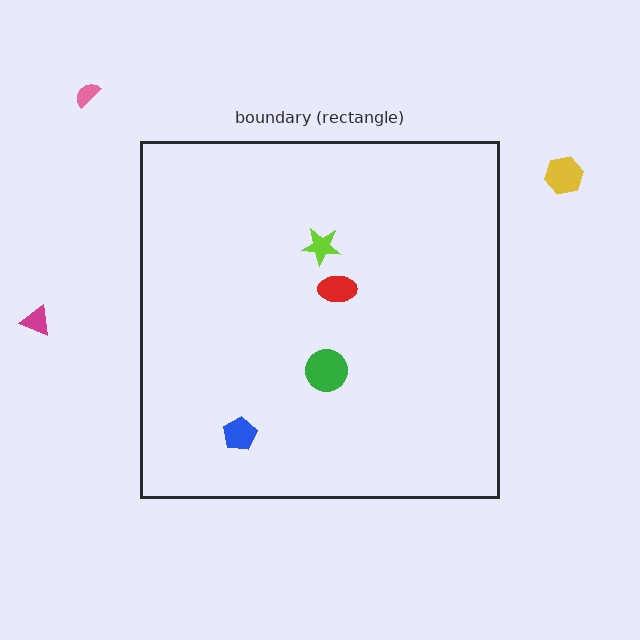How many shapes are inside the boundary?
4 inside, 3 outside.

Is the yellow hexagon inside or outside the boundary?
Outside.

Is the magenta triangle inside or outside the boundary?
Outside.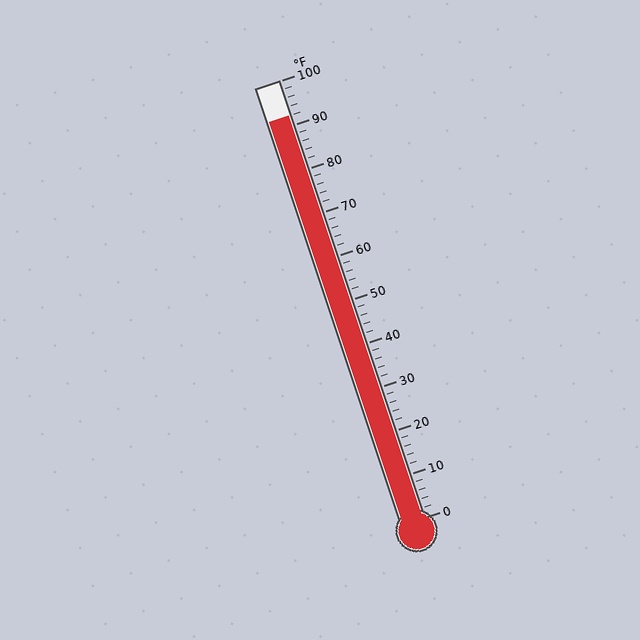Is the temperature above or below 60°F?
The temperature is above 60°F.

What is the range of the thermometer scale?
The thermometer scale ranges from 0°F to 100°F.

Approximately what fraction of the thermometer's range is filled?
The thermometer is filled to approximately 90% of its range.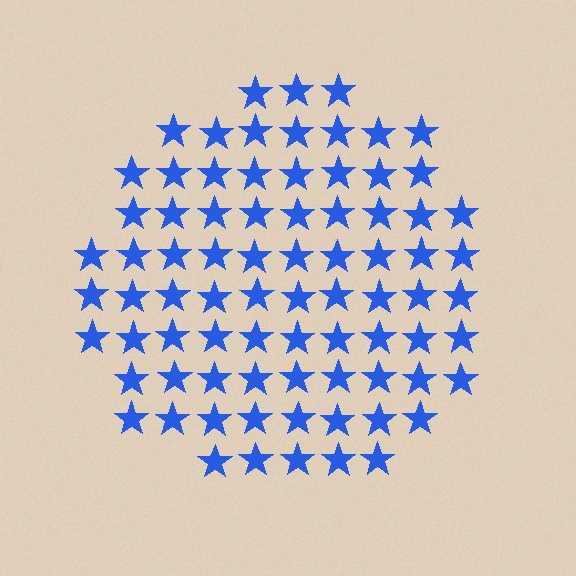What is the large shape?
The large shape is a circle.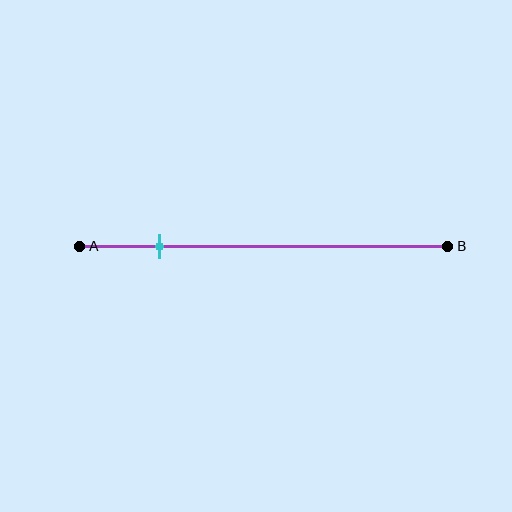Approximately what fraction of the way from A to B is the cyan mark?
The cyan mark is approximately 20% of the way from A to B.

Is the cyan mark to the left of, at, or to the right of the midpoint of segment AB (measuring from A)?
The cyan mark is to the left of the midpoint of segment AB.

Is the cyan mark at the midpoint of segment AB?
No, the mark is at about 20% from A, not at the 50% midpoint.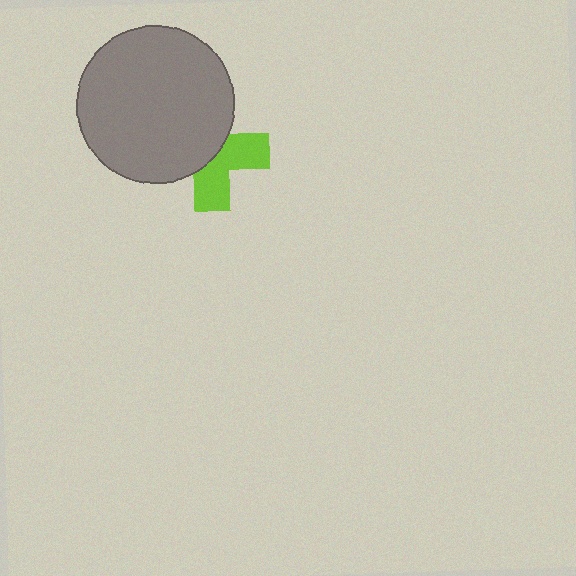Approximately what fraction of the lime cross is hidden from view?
Roughly 54% of the lime cross is hidden behind the gray circle.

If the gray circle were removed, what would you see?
You would see the complete lime cross.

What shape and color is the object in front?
The object in front is a gray circle.